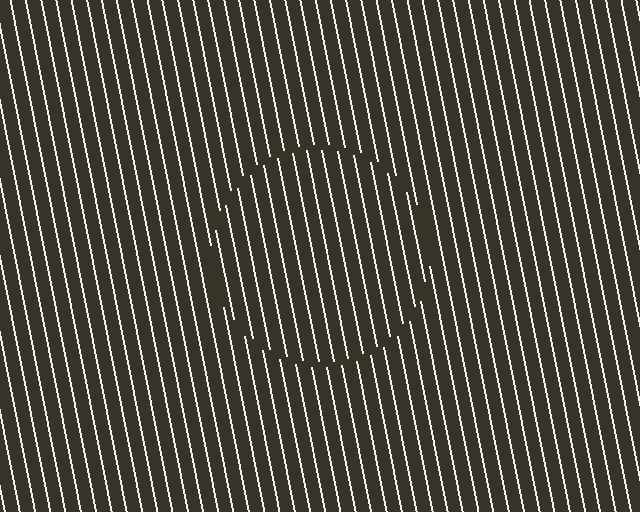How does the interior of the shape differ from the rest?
The interior of the shape contains the same grating, shifted by half a period — the contour is defined by the phase discontinuity where line-ends from the inner and outer gratings abut.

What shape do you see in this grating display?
An illusory circle. The interior of the shape contains the same grating, shifted by half a period — the contour is defined by the phase discontinuity where line-ends from the inner and outer gratings abut.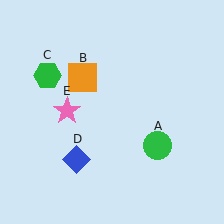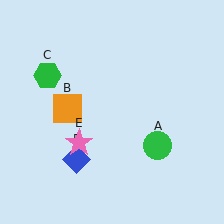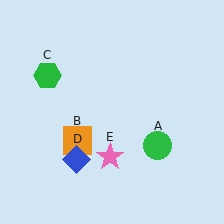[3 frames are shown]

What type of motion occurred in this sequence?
The orange square (object B), pink star (object E) rotated counterclockwise around the center of the scene.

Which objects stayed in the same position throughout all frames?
Green circle (object A) and green hexagon (object C) and blue diamond (object D) remained stationary.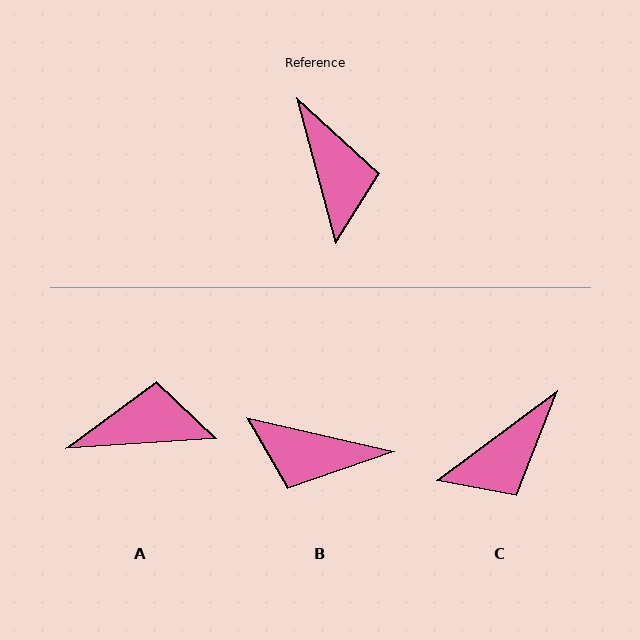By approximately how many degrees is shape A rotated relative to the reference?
Approximately 79 degrees counter-clockwise.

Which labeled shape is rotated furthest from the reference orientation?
B, about 118 degrees away.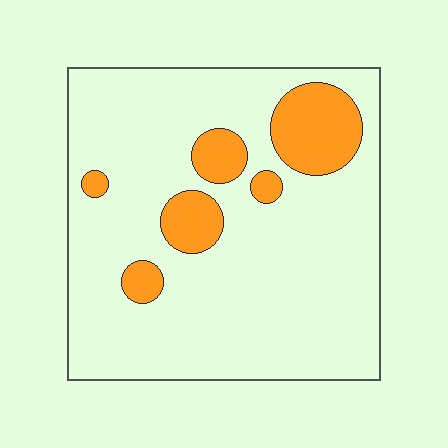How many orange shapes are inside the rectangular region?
6.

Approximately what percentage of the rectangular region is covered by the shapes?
Approximately 15%.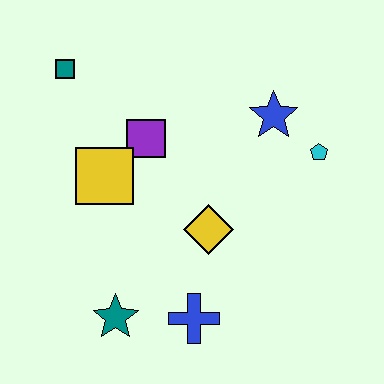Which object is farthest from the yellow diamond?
The teal square is farthest from the yellow diamond.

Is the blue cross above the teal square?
No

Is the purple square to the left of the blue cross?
Yes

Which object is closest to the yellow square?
The purple square is closest to the yellow square.